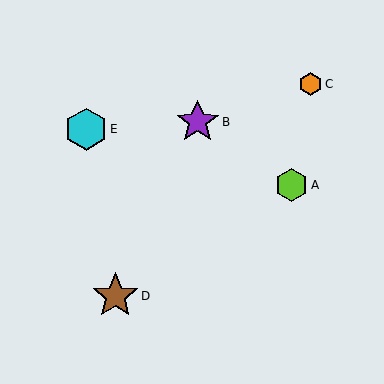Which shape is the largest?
The brown star (labeled D) is the largest.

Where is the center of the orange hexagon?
The center of the orange hexagon is at (310, 84).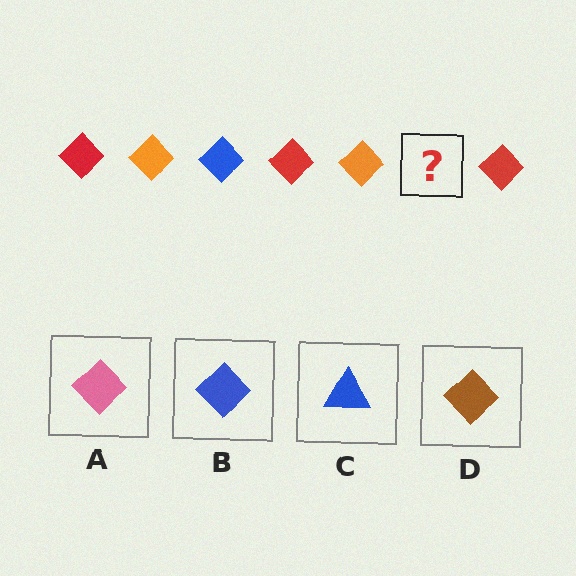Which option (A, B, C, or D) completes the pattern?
B.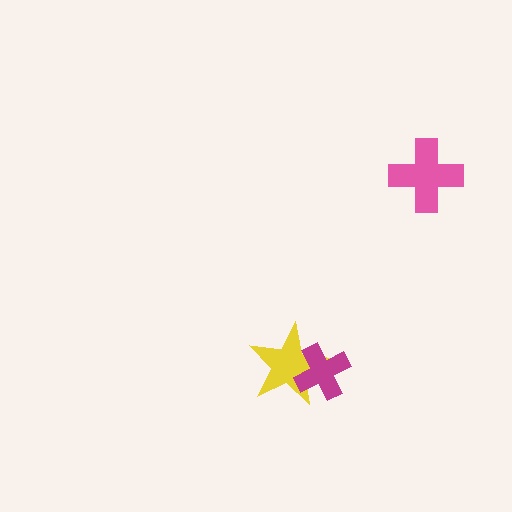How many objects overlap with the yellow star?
1 object overlaps with the yellow star.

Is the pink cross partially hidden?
No, no other shape covers it.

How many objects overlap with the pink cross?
0 objects overlap with the pink cross.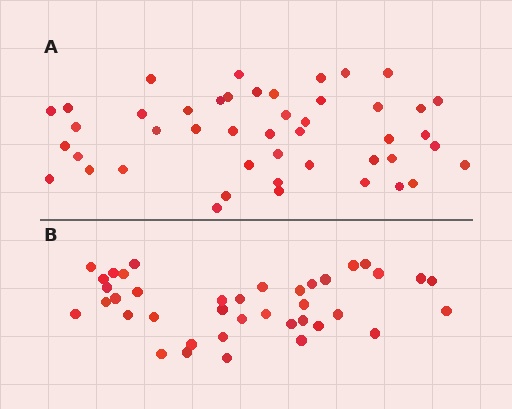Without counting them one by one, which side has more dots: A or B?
Region A (the top region) has more dots.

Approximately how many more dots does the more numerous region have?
Region A has roughly 8 or so more dots than region B.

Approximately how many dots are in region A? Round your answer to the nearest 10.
About 50 dots. (The exact count is 46, which rounds to 50.)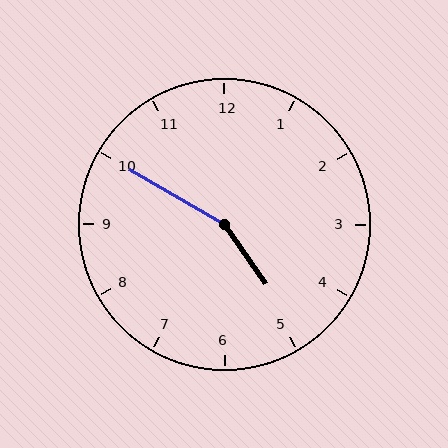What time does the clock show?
4:50.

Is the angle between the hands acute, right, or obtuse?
It is obtuse.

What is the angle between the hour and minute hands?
Approximately 155 degrees.